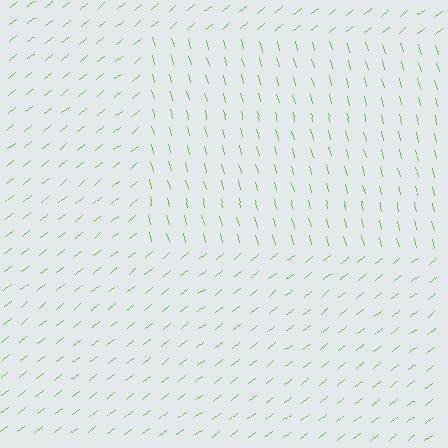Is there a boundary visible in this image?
Yes, there is a texture boundary formed by a change in line orientation.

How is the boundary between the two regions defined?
The boundary is defined purely by a change in line orientation (approximately 67 degrees difference). All lines are the same color and thickness.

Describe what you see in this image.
The image is filled with small lime line segments. A rectangle region in the image has lines oriented differently from the surrounding lines, creating a visible texture boundary.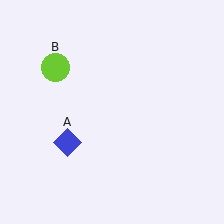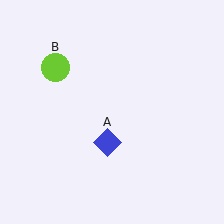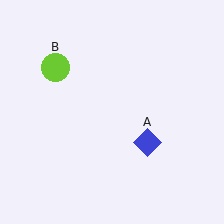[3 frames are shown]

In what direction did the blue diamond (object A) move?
The blue diamond (object A) moved right.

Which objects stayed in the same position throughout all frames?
Lime circle (object B) remained stationary.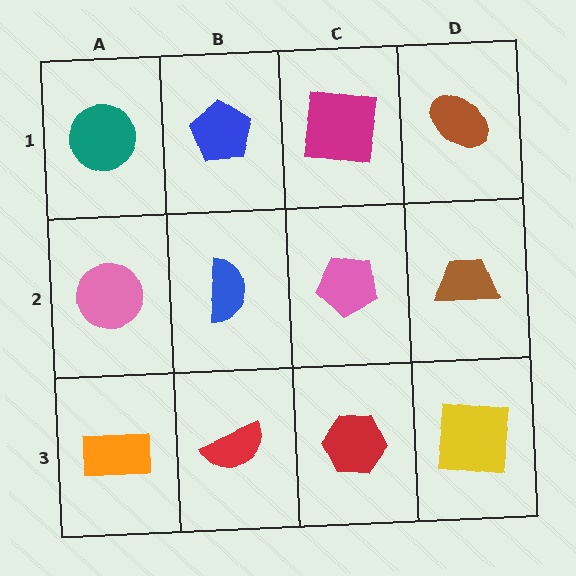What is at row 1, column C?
A magenta square.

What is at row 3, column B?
A red semicircle.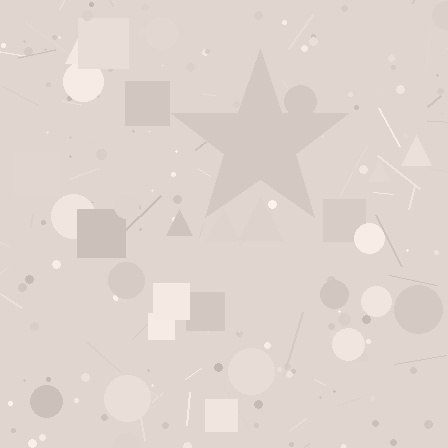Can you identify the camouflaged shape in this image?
The camouflaged shape is a star.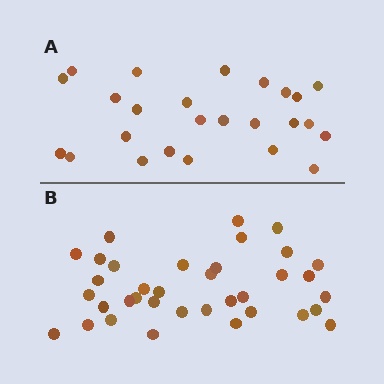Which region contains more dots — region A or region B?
Region B (the bottom region) has more dots.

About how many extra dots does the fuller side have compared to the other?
Region B has roughly 12 or so more dots than region A.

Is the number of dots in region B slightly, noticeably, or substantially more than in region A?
Region B has noticeably more, but not dramatically so. The ratio is roughly 1.4 to 1.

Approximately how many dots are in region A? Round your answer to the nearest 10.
About 20 dots. (The exact count is 25, which rounds to 20.)